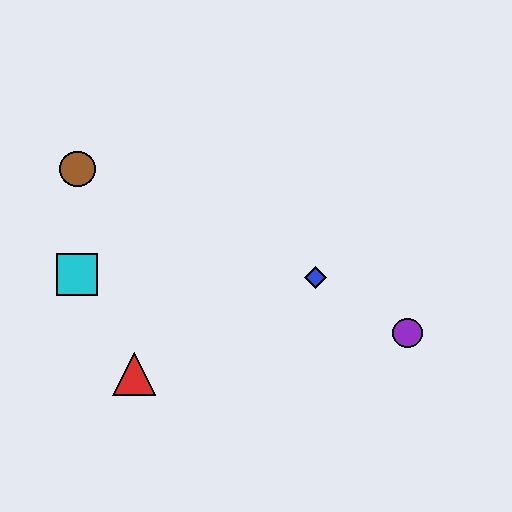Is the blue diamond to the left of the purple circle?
Yes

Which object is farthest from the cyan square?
The purple circle is farthest from the cyan square.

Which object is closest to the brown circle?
The cyan square is closest to the brown circle.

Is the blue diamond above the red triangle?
Yes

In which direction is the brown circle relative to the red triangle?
The brown circle is above the red triangle.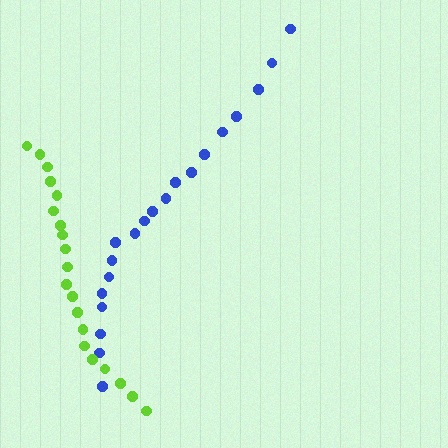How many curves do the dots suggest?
There are 2 distinct paths.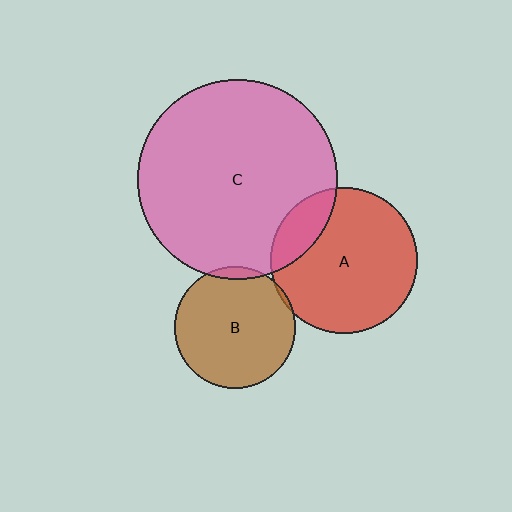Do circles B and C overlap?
Yes.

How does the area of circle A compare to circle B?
Approximately 1.5 times.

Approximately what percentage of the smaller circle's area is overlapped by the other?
Approximately 5%.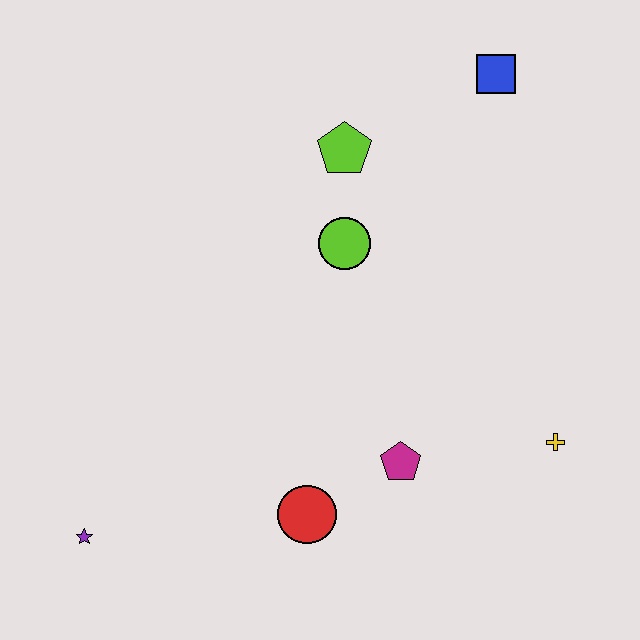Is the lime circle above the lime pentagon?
No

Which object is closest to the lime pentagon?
The lime circle is closest to the lime pentagon.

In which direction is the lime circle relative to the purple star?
The lime circle is above the purple star.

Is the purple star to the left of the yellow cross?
Yes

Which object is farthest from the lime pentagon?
The purple star is farthest from the lime pentagon.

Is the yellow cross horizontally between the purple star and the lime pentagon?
No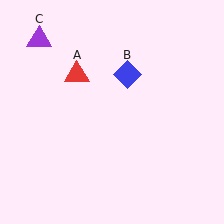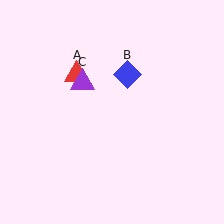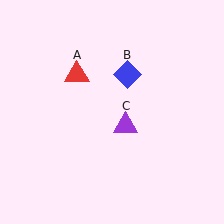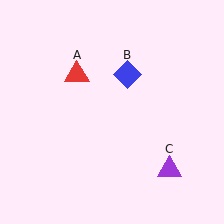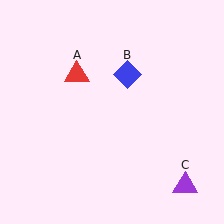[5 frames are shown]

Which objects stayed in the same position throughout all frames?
Red triangle (object A) and blue diamond (object B) remained stationary.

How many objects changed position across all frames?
1 object changed position: purple triangle (object C).